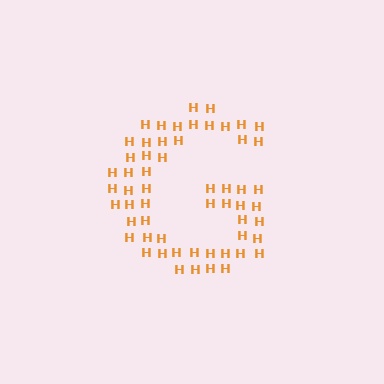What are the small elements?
The small elements are letter H's.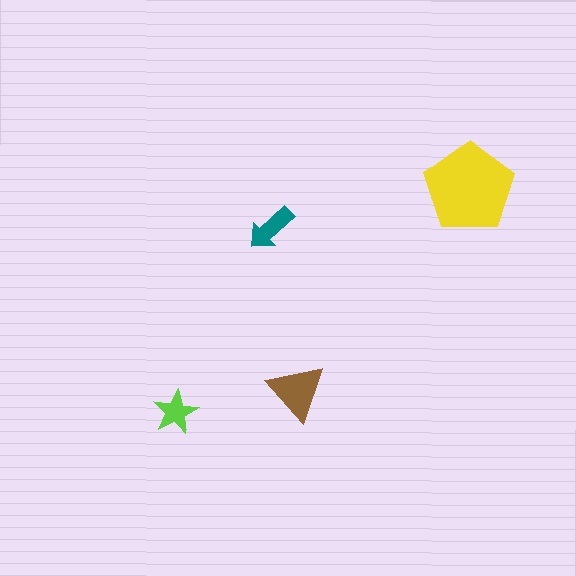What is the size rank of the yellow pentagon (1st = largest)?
1st.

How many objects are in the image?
There are 4 objects in the image.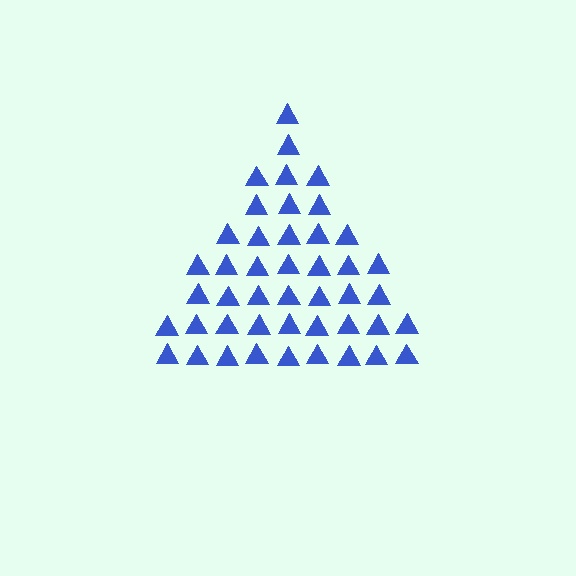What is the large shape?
The large shape is a triangle.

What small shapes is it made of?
It is made of small triangles.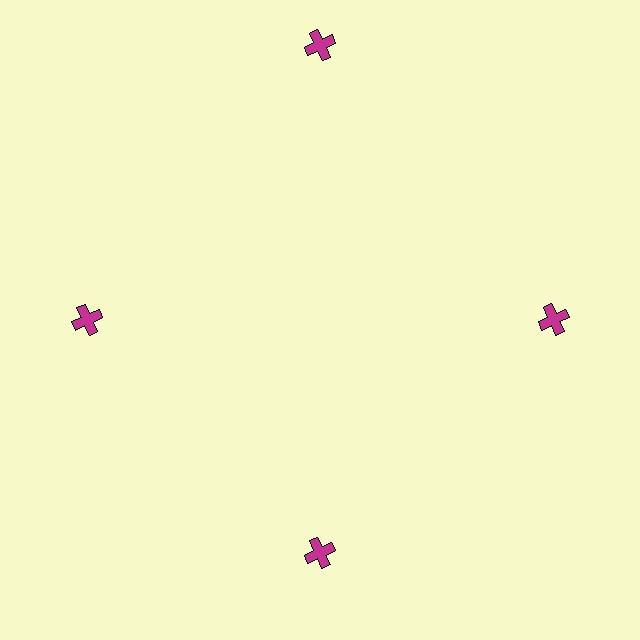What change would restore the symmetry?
The symmetry would be restored by moving it inward, back onto the ring so that all 4 crosses sit at equal angles and equal distance from the center.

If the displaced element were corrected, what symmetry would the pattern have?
It would have 4-fold rotational symmetry — the pattern would map onto itself every 90 degrees.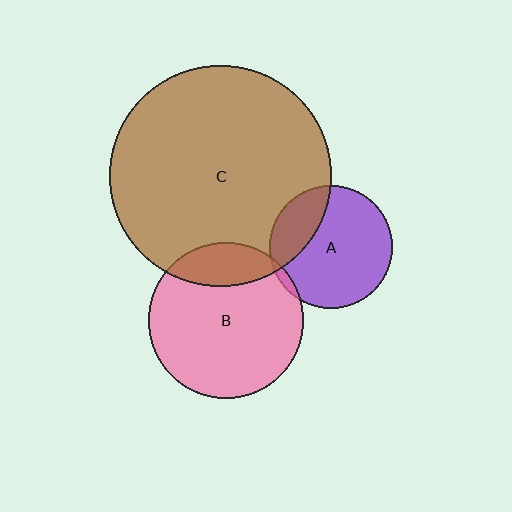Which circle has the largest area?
Circle C (brown).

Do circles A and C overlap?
Yes.